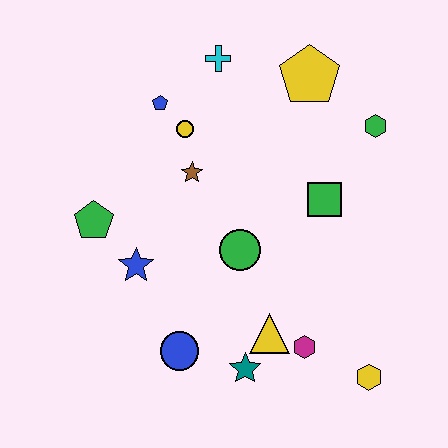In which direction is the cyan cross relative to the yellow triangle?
The cyan cross is above the yellow triangle.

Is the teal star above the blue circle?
No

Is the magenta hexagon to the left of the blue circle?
No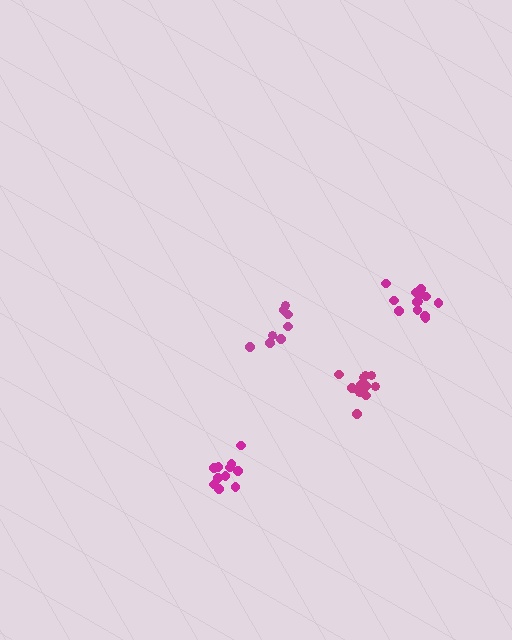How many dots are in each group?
Group 1: 13 dots, Group 2: 8 dots, Group 3: 13 dots, Group 4: 11 dots (45 total).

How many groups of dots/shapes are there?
There are 4 groups.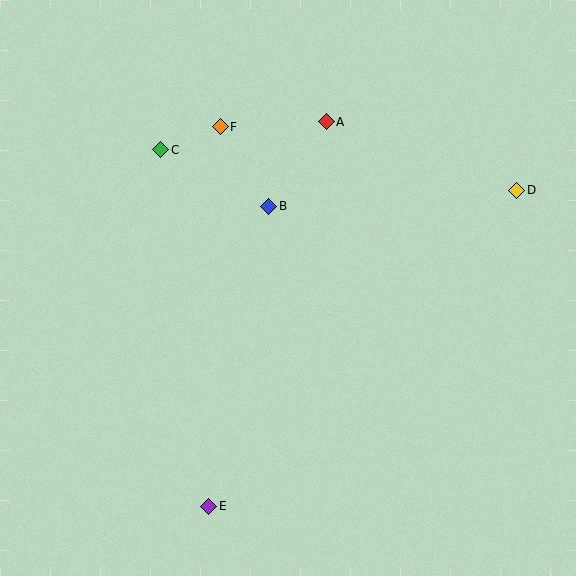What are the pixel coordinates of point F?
Point F is at (220, 127).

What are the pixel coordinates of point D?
Point D is at (517, 190).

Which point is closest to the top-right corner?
Point D is closest to the top-right corner.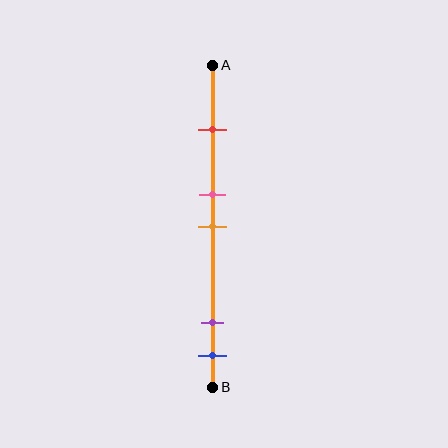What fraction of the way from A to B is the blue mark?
The blue mark is approximately 90% (0.9) of the way from A to B.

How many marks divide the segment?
There are 5 marks dividing the segment.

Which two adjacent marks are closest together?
The pink and orange marks are the closest adjacent pair.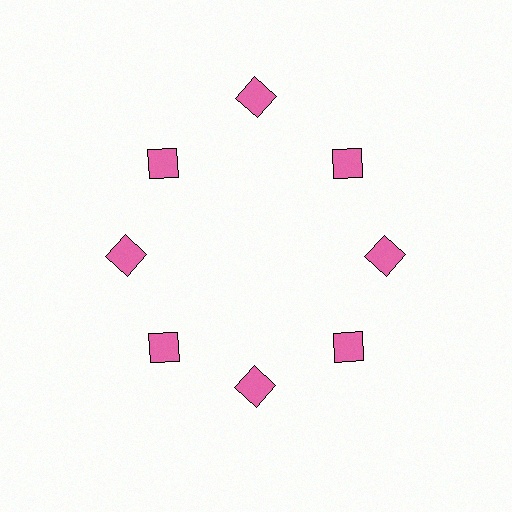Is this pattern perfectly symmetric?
No. The 8 pink squares are arranged in a ring, but one element near the 12 o'clock position is pushed outward from the center, breaking the 8-fold rotational symmetry.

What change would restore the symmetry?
The symmetry would be restored by moving it inward, back onto the ring so that all 8 squares sit at equal angles and equal distance from the center.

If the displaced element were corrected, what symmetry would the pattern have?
It would have 8-fold rotational symmetry — the pattern would map onto itself every 45 degrees.